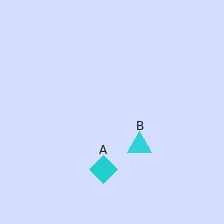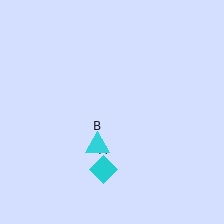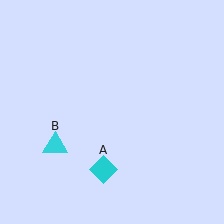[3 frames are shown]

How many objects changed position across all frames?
1 object changed position: cyan triangle (object B).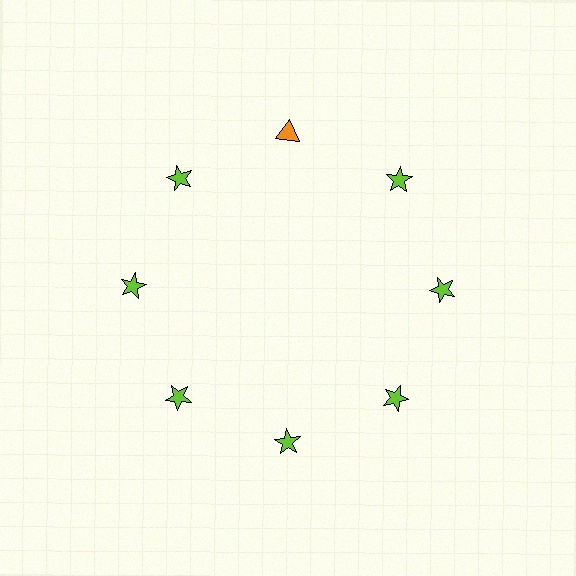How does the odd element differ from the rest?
It differs in both color (orange instead of lime) and shape (triangle instead of star).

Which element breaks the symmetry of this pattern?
The orange triangle at roughly the 12 o'clock position breaks the symmetry. All other shapes are lime stars.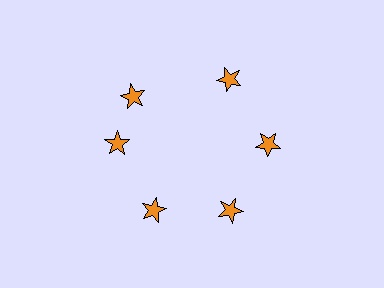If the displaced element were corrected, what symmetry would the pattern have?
It would have 6-fold rotational symmetry — the pattern would map onto itself every 60 degrees.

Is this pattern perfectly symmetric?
No. The 6 orange stars are arranged in a ring, but one element near the 11 o'clock position is rotated out of alignment along the ring, breaking the 6-fold rotational symmetry.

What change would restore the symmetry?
The symmetry would be restored by rotating it back into even spacing with its neighbors so that all 6 stars sit at equal angles and equal distance from the center.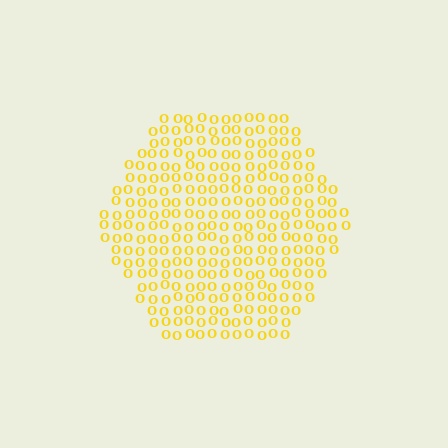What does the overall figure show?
The overall figure shows a hexagon.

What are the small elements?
The small elements are letter O's.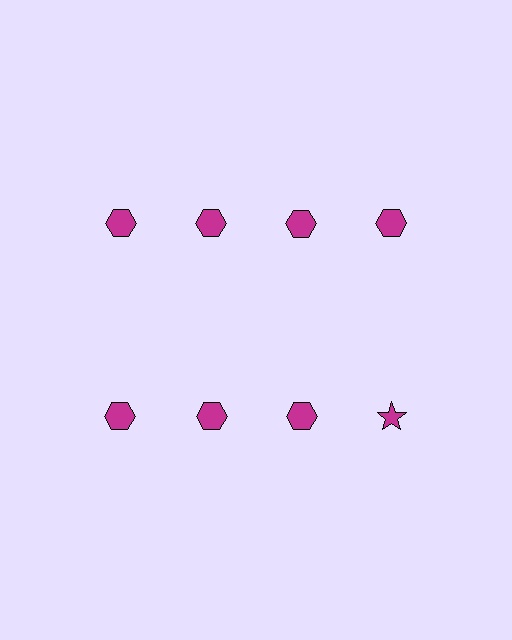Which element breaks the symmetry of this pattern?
The magenta star in the second row, second from right column breaks the symmetry. All other shapes are magenta hexagons.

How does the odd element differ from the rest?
It has a different shape: star instead of hexagon.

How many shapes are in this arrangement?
There are 8 shapes arranged in a grid pattern.